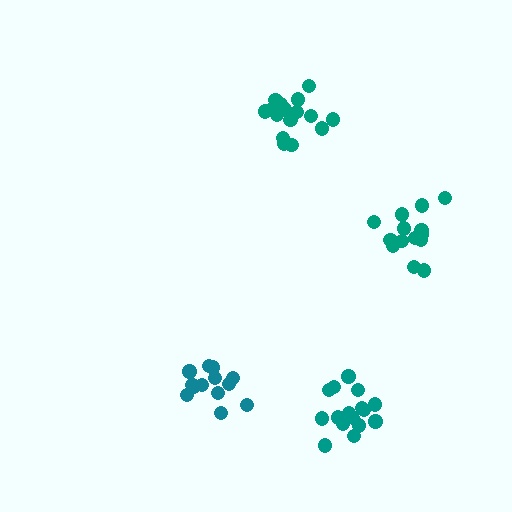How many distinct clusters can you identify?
There are 4 distinct clusters.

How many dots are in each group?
Group 1: 14 dots, Group 2: 16 dots, Group 3: 16 dots, Group 4: 13 dots (59 total).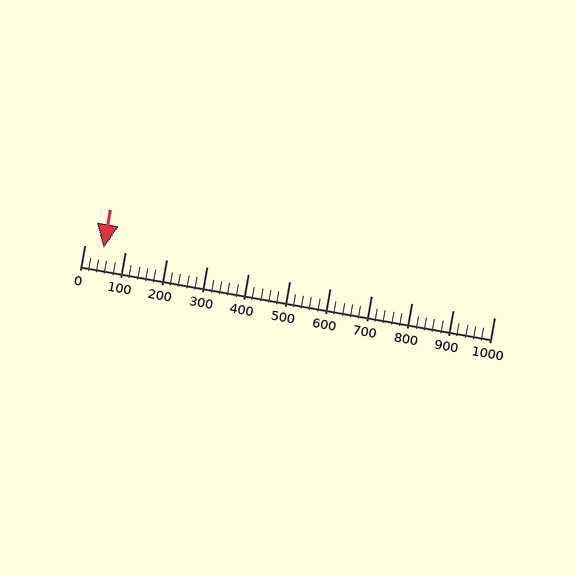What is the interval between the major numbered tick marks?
The major tick marks are spaced 100 units apart.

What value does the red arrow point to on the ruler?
The red arrow points to approximately 47.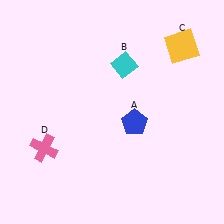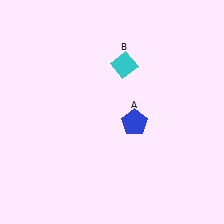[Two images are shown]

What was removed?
The pink cross (D), the yellow square (C) were removed in Image 2.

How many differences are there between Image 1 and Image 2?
There are 2 differences between the two images.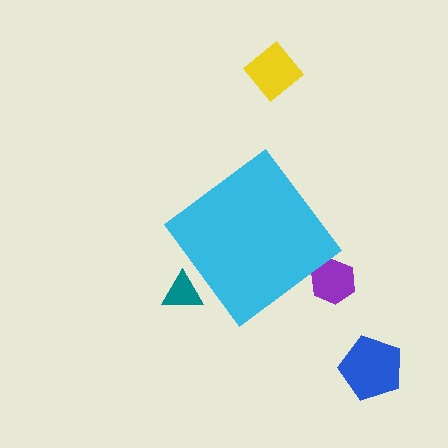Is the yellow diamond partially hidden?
No, the yellow diamond is fully visible.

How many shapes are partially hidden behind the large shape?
2 shapes are partially hidden.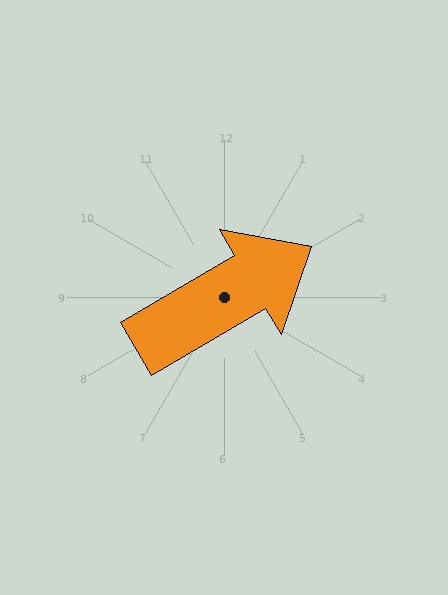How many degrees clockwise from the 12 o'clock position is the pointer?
Approximately 60 degrees.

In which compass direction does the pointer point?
Northeast.